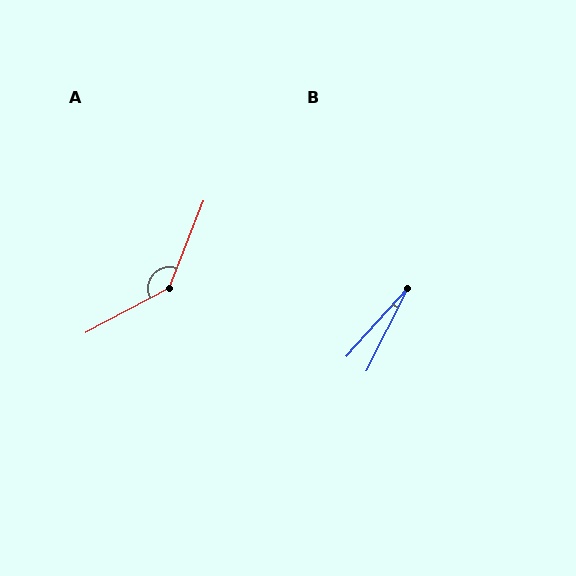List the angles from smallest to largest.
B (15°), A (140°).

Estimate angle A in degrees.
Approximately 140 degrees.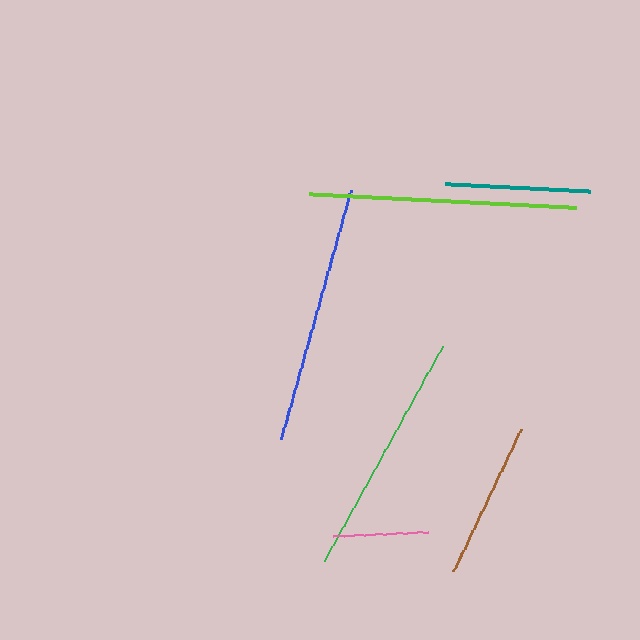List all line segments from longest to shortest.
From longest to shortest: lime, blue, green, brown, teal, pink.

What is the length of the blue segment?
The blue segment is approximately 259 pixels long.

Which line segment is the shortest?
The pink line is the shortest at approximately 96 pixels.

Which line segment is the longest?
The lime line is the longest at approximately 267 pixels.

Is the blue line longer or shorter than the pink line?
The blue line is longer than the pink line.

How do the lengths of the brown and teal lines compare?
The brown and teal lines are approximately the same length.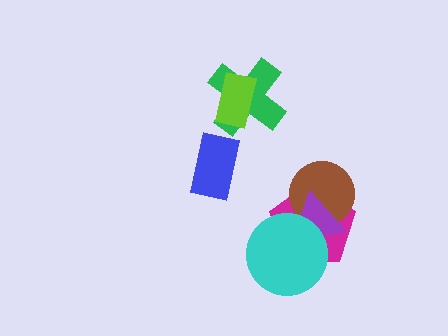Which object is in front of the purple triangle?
The cyan circle is in front of the purple triangle.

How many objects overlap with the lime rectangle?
1 object overlaps with the lime rectangle.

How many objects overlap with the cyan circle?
2 objects overlap with the cyan circle.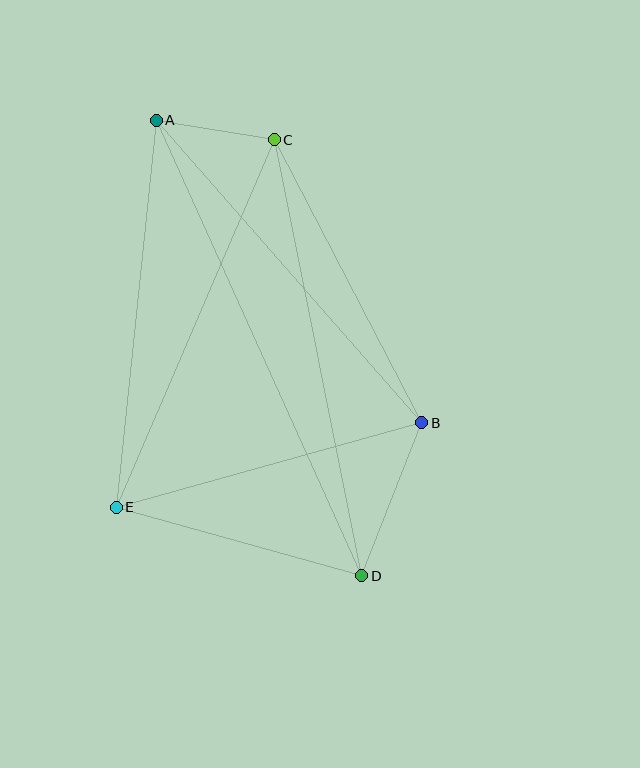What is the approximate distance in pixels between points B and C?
The distance between B and C is approximately 319 pixels.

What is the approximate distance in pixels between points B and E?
The distance between B and E is approximately 317 pixels.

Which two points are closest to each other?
Points A and C are closest to each other.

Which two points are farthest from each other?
Points A and D are farthest from each other.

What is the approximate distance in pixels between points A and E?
The distance between A and E is approximately 389 pixels.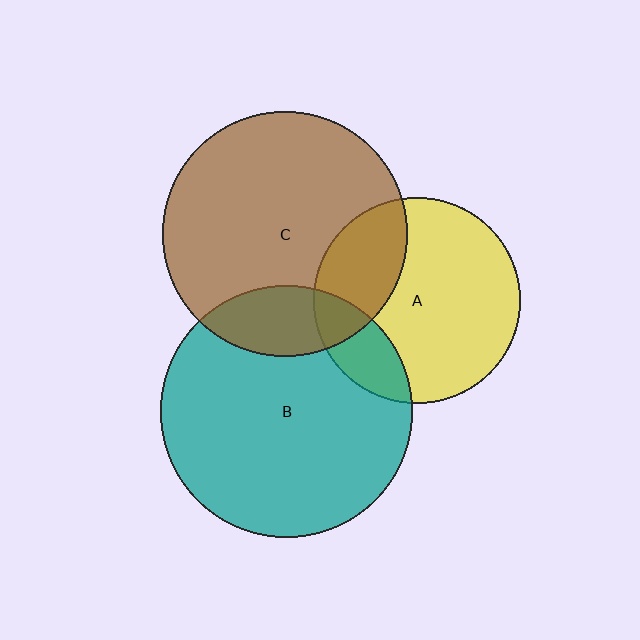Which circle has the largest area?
Circle B (teal).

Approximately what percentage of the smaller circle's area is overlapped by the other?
Approximately 20%.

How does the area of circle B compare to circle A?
Approximately 1.5 times.